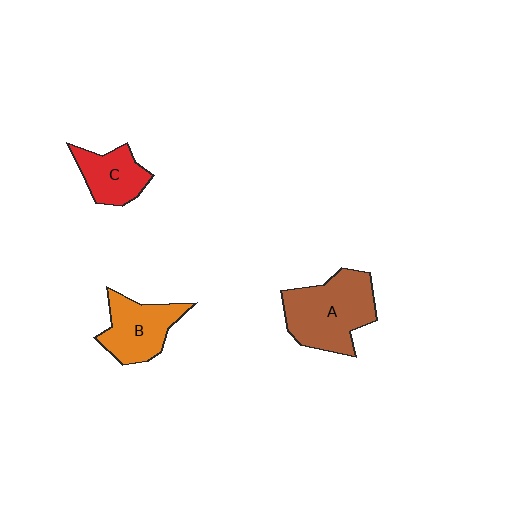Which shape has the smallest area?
Shape C (red).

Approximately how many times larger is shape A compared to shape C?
Approximately 1.8 times.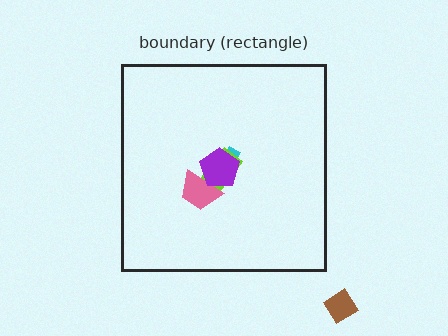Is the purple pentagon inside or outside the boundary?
Inside.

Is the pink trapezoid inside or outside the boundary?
Inside.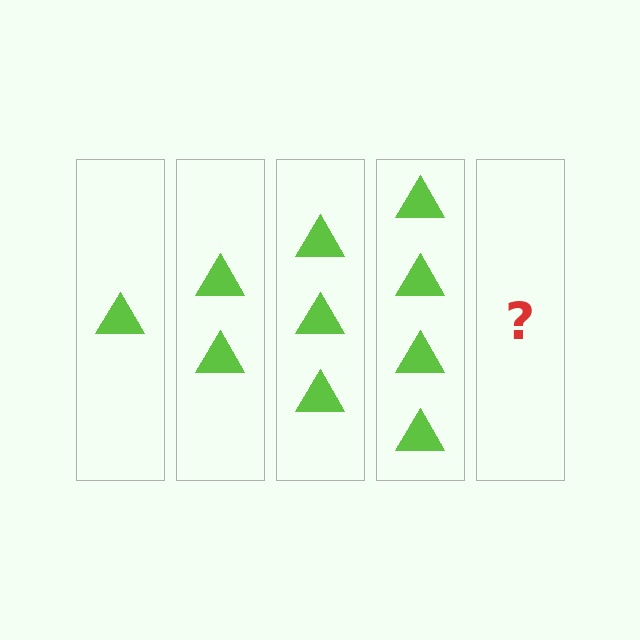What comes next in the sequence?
The next element should be 5 triangles.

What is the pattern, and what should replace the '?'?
The pattern is that each step adds one more triangle. The '?' should be 5 triangles.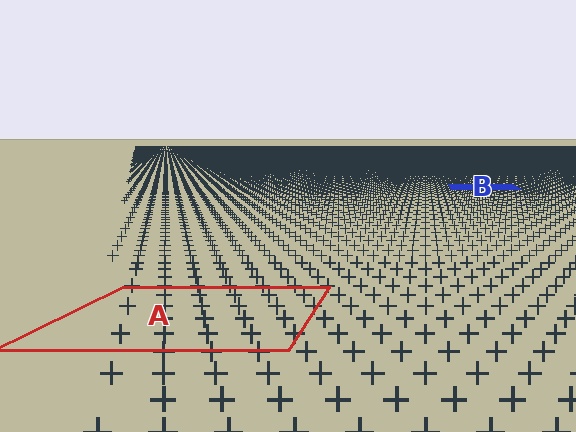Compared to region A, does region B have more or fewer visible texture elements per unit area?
Region B has more texture elements per unit area — they are packed more densely because it is farther away.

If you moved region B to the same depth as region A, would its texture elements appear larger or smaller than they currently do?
They would appear larger. At a closer depth, the same texture elements are projected at a bigger on-screen size.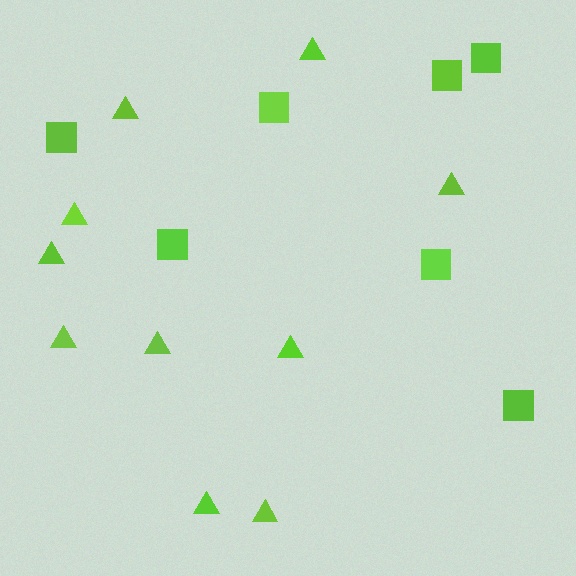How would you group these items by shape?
There are 2 groups: one group of squares (7) and one group of triangles (10).